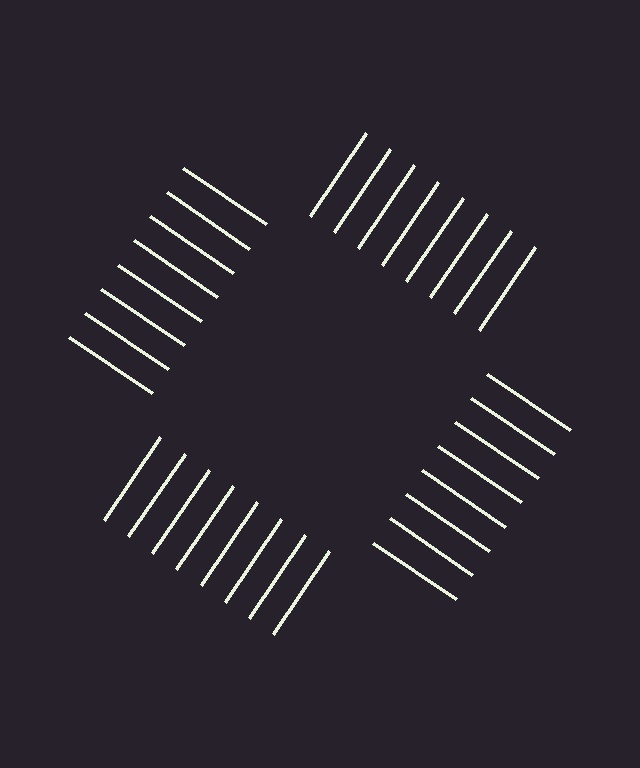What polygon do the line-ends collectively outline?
An illusory square — the line segments terminate on its edges but no continuous stroke is drawn.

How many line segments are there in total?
32 — 8 along each of the 4 edges.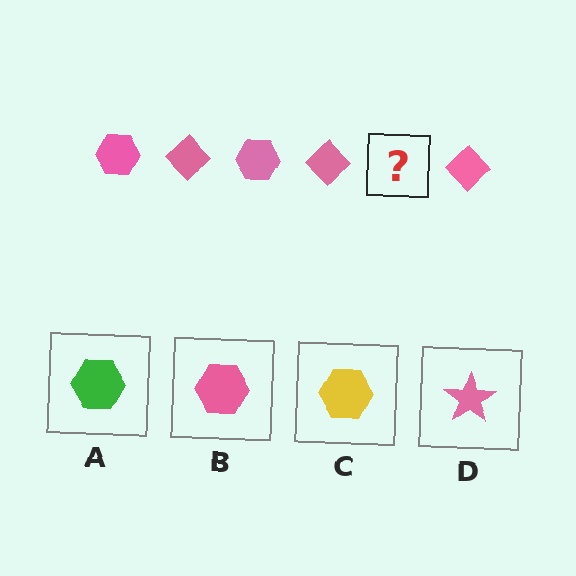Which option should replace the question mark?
Option B.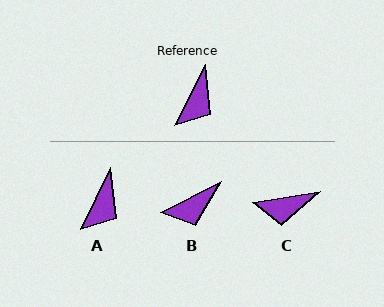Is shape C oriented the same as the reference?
No, it is off by about 54 degrees.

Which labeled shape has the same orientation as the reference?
A.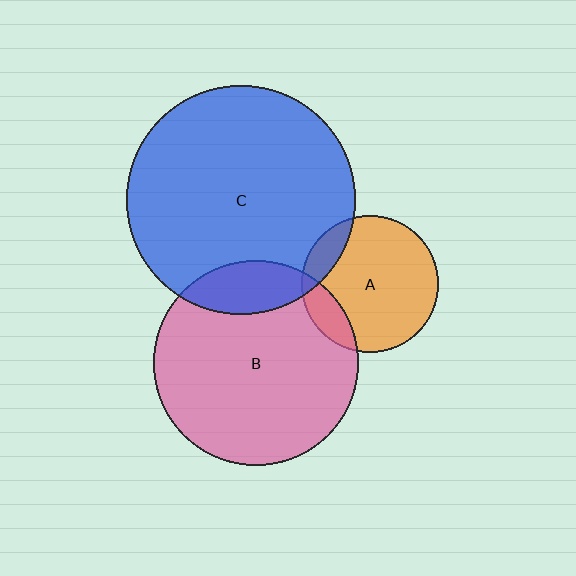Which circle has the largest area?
Circle C (blue).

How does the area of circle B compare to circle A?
Approximately 2.2 times.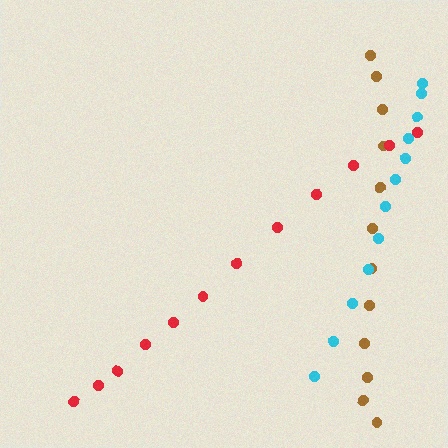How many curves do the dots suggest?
There are 3 distinct paths.